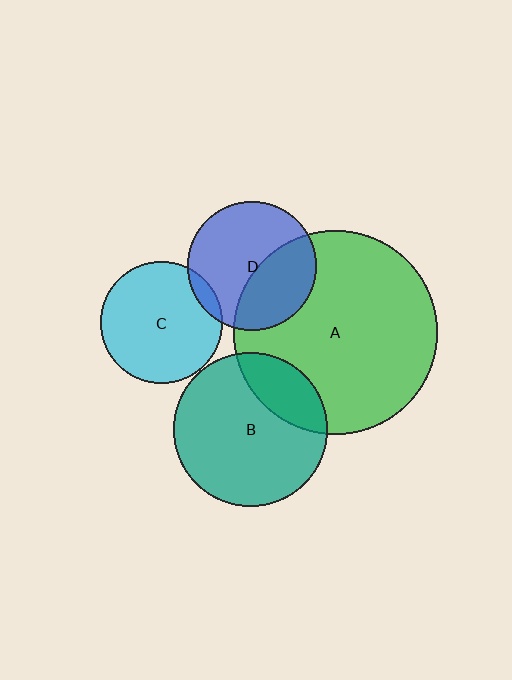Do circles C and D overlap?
Yes.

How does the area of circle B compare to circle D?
Approximately 1.4 times.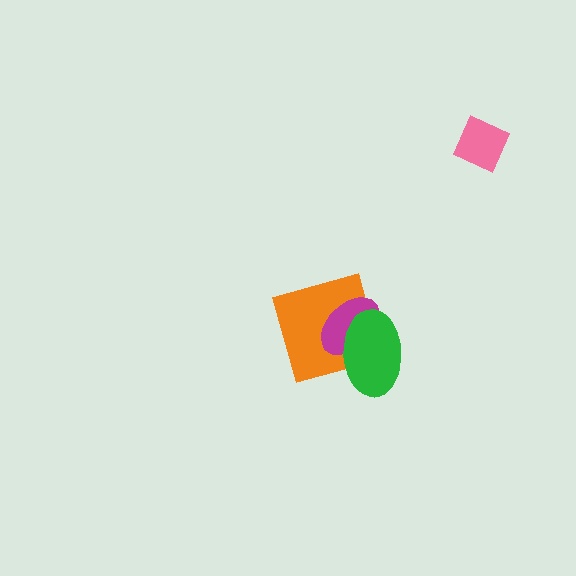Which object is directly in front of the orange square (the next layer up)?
The magenta ellipse is directly in front of the orange square.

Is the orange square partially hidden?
Yes, it is partially covered by another shape.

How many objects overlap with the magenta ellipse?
2 objects overlap with the magenta ellipse.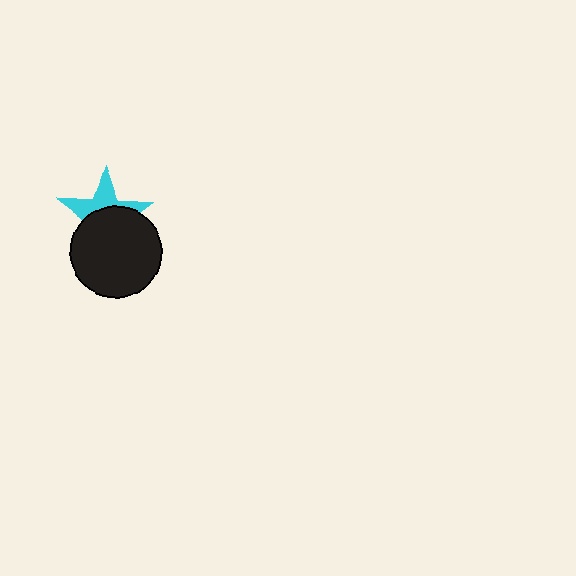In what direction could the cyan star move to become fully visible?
The cyan star could move up. That would shift it out from behind the black circle entirely.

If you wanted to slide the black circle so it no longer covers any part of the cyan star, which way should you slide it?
Slide it down — that is the most direct way to separate the two shapes.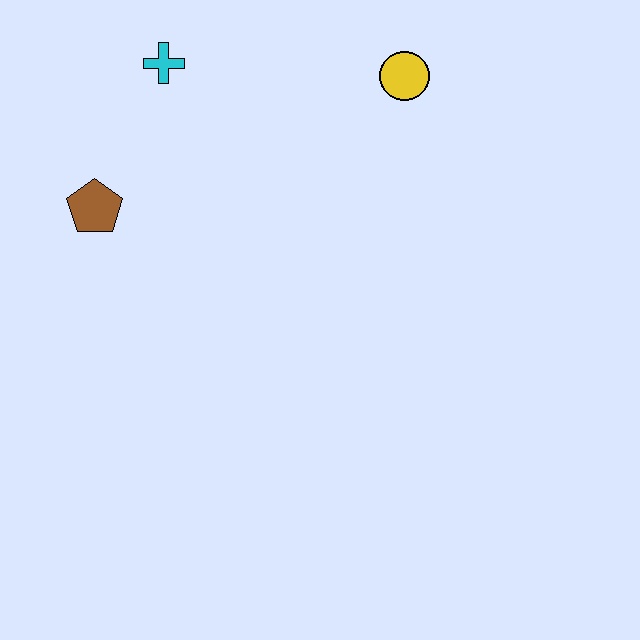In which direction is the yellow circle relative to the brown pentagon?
The yellow circle is to the right of the brown pentagon.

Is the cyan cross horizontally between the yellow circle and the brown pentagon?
Yes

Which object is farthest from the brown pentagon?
The yellow circle is farthest from the brown pentagon.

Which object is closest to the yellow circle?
The cyan cross is closest to the yellow circle.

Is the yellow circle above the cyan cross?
No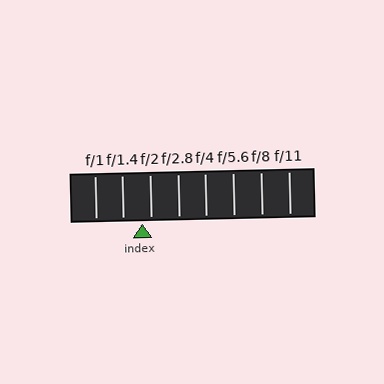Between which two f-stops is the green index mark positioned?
The index mark is between f/1.4 and f/2.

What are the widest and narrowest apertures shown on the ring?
The widest aperture shown is f/1 and the narrowest is f/11.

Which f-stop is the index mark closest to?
The index mark is closest to f/2.